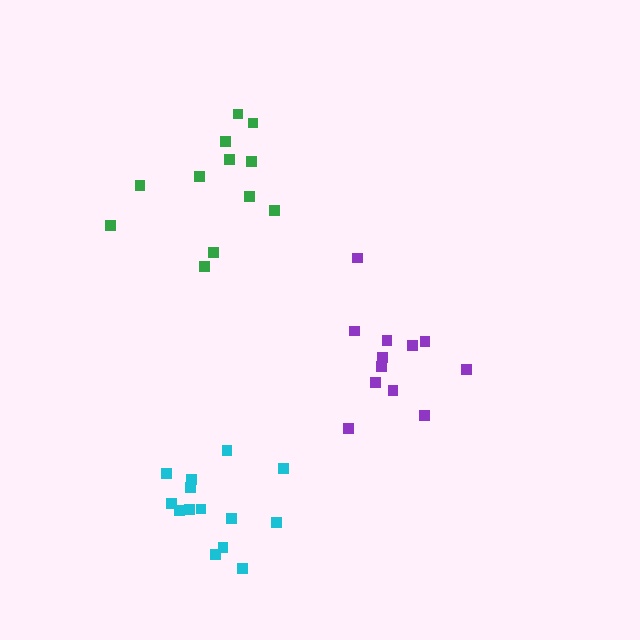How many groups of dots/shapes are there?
There are 3 groups.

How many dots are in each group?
Group 1: 12 dots, Group 2: 12 dots, Group 3: 14 dots (38 total).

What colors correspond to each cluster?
The clusters are colored: purple, green, cyan.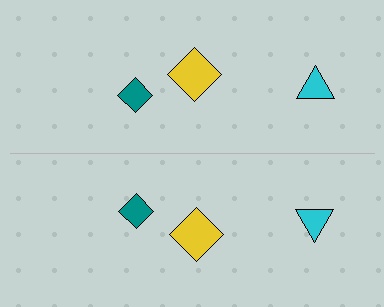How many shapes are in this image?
There are 6 shapes in this image.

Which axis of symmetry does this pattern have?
The pattern has a horizontal axis of symmetry running through the center of the image.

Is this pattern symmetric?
Yes, this pattern has bilateral (reflection) symmetry.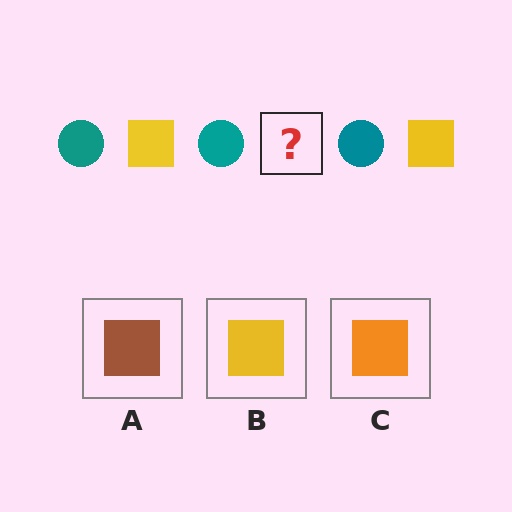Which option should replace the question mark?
Option B.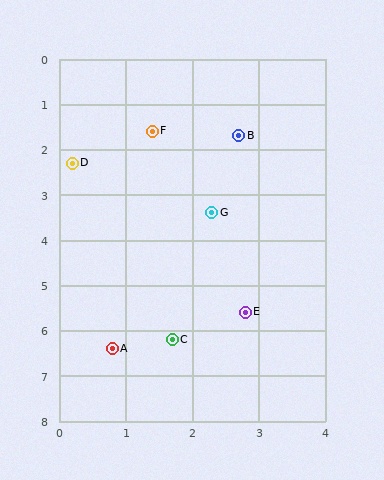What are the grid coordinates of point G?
Point G is at approximately (2.3, 3.4).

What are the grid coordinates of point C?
Point C is at approximately (1.7, 6.2).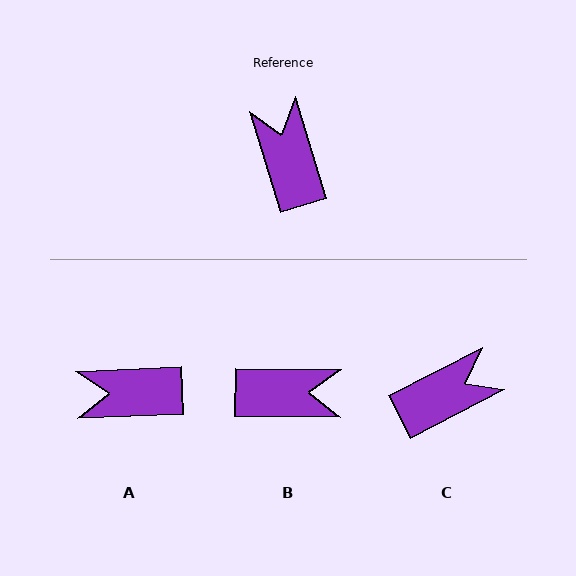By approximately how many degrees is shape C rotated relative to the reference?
Approximately 80 degrees clockwise.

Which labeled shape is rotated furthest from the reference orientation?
B, about 108 degrees away.